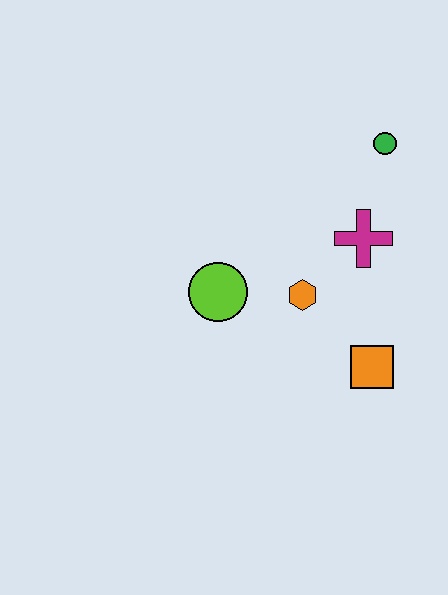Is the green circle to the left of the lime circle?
No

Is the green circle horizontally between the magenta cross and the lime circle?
No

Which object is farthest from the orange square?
The green circle is farthest from the orange square.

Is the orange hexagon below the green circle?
Yes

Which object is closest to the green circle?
The magenta cross is closest to the green circle.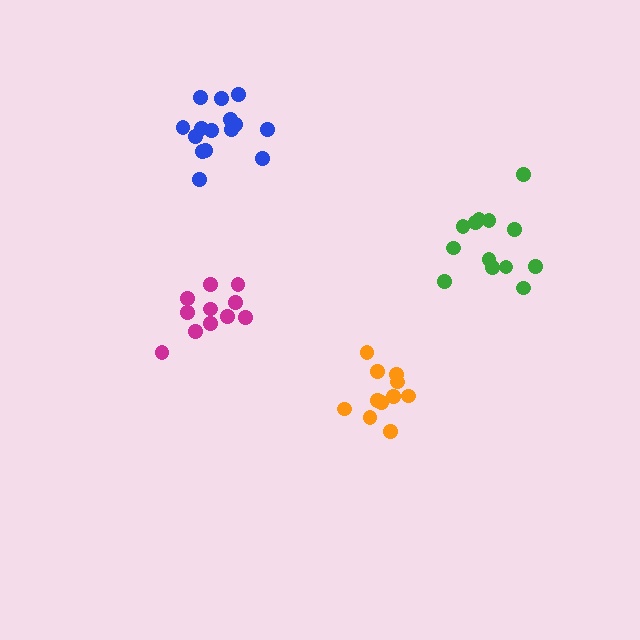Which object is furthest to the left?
The blue cluster is leftmost.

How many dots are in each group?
Group 1: 13 dots, Group 2: 15 dots, Group 3: 11 dots, Group 4: 11 dots (50 total).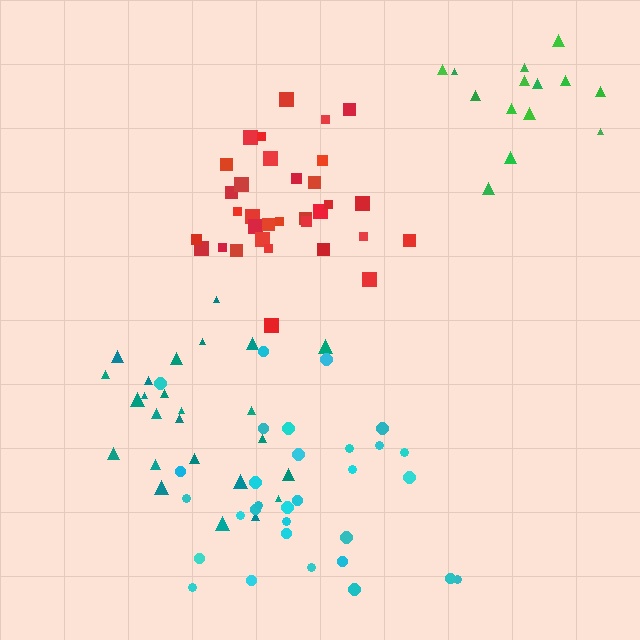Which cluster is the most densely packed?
Red.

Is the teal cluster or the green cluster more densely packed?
Teal.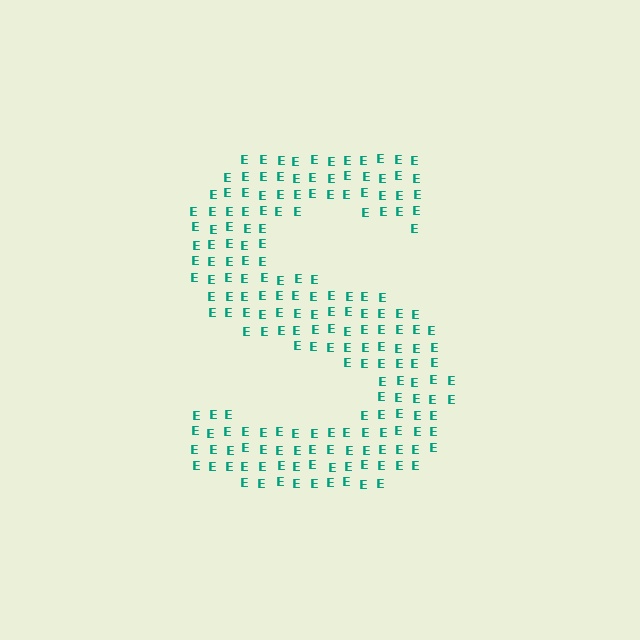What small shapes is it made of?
It is made of small letter E's.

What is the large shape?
The large shape is the letter S.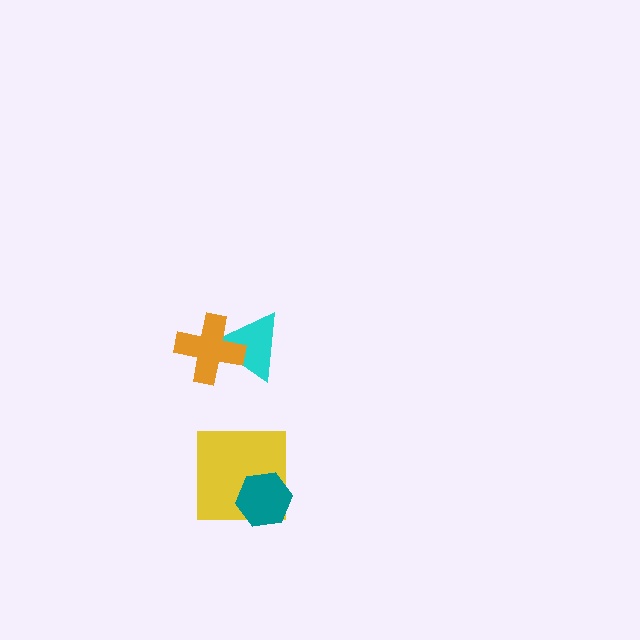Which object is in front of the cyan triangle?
The orange cross is in front of the cyan triangle.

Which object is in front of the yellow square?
The teal hexagon is in front of the yellow square.